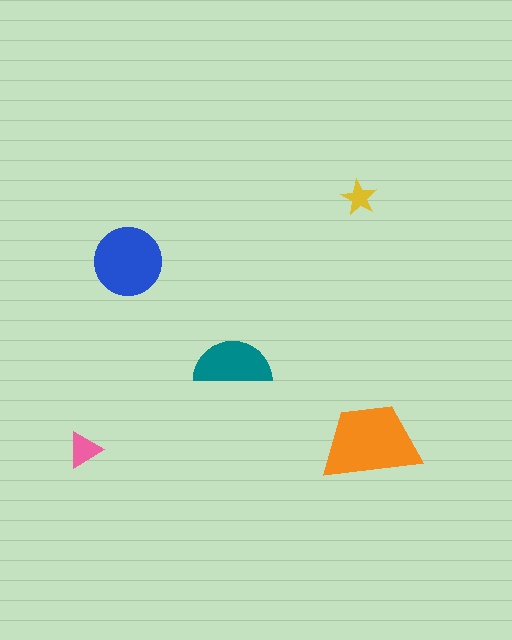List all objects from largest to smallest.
The orange trapezoid, the blue circle, the teal semicircle, the pink triangle, the yellow star.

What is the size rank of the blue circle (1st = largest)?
2nd.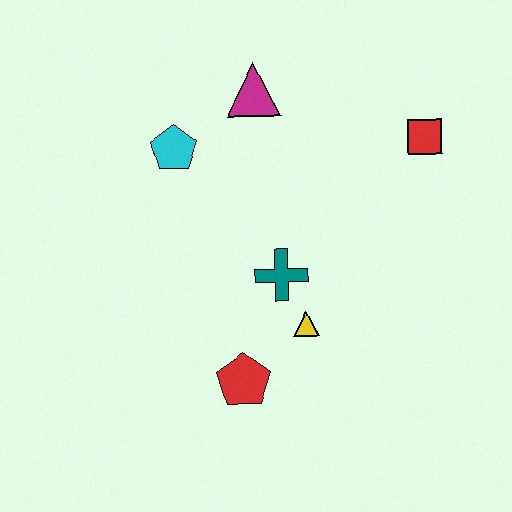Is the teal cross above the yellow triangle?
Yes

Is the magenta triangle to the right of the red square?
No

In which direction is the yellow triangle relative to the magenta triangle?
The yellow triangle is below the magenta triangle.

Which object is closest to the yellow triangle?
The teal cross is closest to the yellow triangle.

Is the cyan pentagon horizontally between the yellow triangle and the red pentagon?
No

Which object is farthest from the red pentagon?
The red square is farthest from the red pentagon.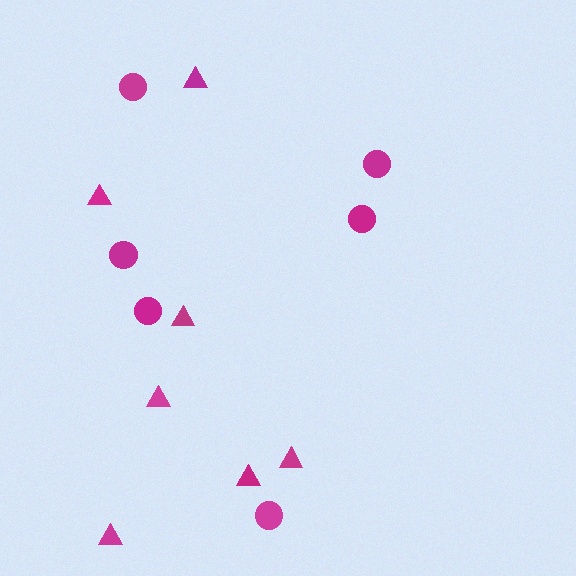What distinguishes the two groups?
There are 2 groups: one group of circles (6) and one group of triangles (7).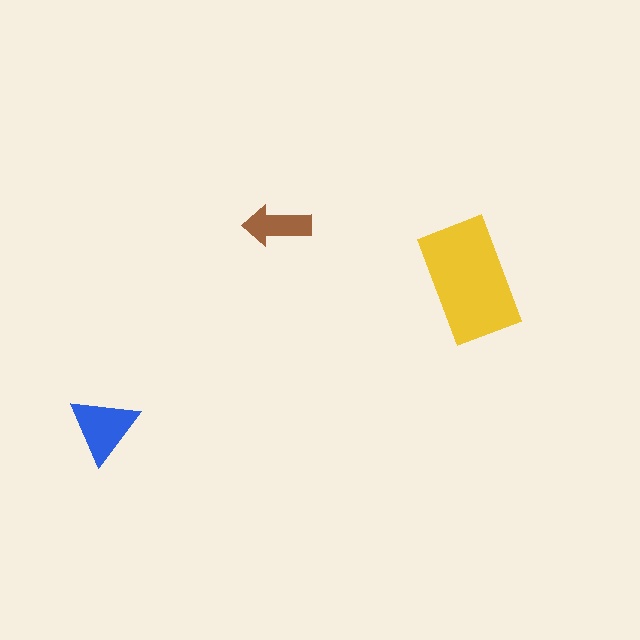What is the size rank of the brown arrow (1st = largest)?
3rd.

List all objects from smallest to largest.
The brown arrow, the blue triangle, the yellow rectangle.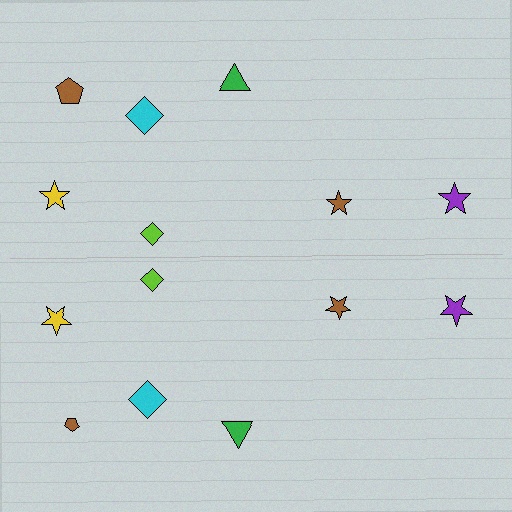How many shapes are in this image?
There are 14 shapes in this image.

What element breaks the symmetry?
The brown pentagon on the bottom side has a different size than its mirror counterpart.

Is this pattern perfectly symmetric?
No, the pattern is not perfectly symmetric. The brown pentagon on the bottom side has a different size than its mirror counterpart.